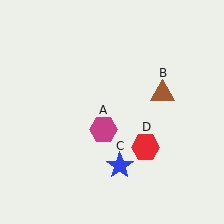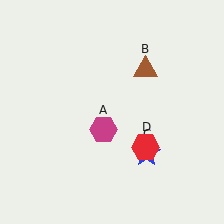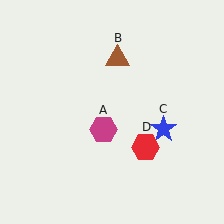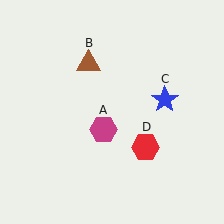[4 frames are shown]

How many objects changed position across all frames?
2 objects changed position: brown triangle (object B), blue star (object C).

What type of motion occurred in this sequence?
The brown triangle (object B), blue star (object C) rotated counterclockwise around the center of the scene.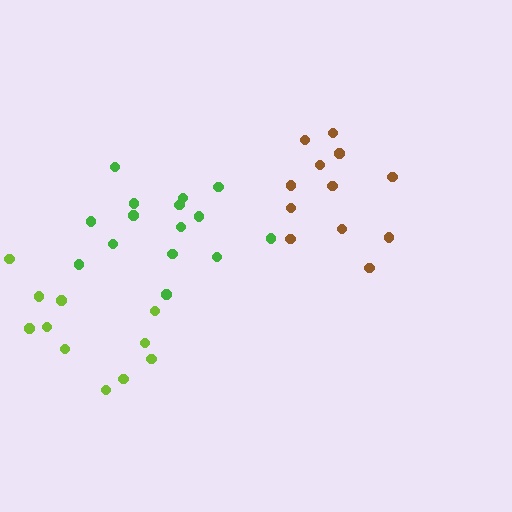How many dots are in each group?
Group 1: 12 dots, Group 2: 15 dots, Group 3: 11 dots (38 total).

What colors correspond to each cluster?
The clusters are colored: brown, green, lime.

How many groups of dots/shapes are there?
There are 3 groups.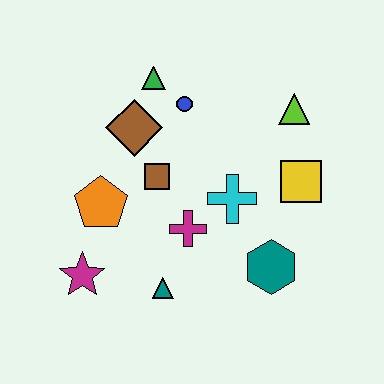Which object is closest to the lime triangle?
The yellow square is closest to the lime triangle.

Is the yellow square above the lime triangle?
No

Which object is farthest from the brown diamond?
The teal hexagon is farthest from the brown diamond.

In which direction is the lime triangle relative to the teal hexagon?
The lime triangle is above the teal hexagon.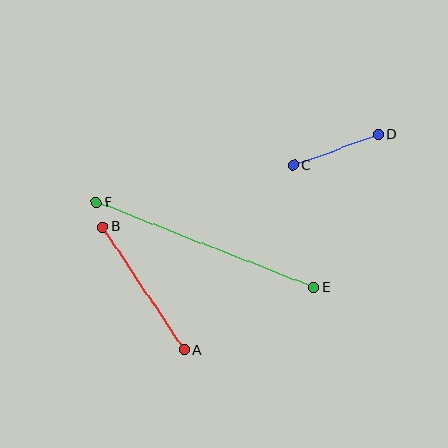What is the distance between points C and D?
The distance is approximately 91 pixels.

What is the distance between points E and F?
The distance is approximately 234 pixels.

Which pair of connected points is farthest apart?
Points E and F are farthest apart.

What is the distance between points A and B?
The distance is approximately 147 pixels.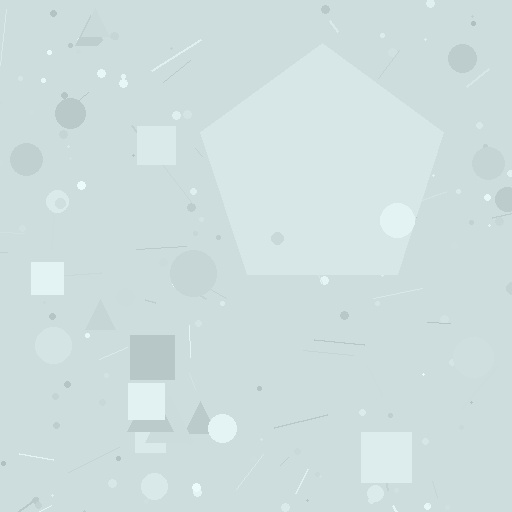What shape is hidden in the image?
A pentagon is hidden in the image.